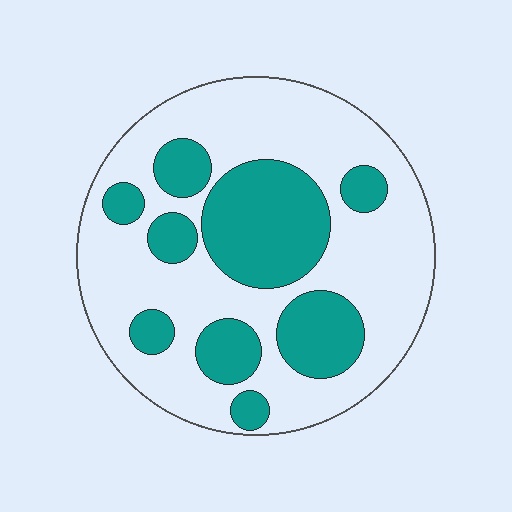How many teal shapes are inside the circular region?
9.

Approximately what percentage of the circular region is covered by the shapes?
Approximately 35%.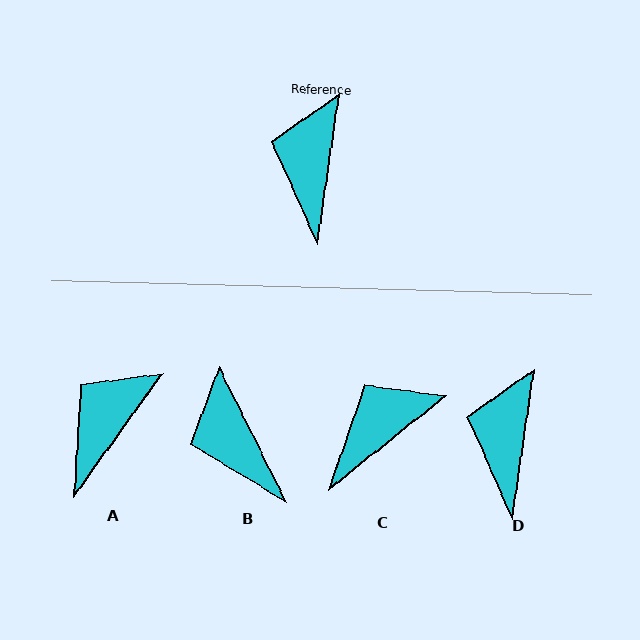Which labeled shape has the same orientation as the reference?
D.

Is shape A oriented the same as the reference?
No, it is off by about 27 degrees.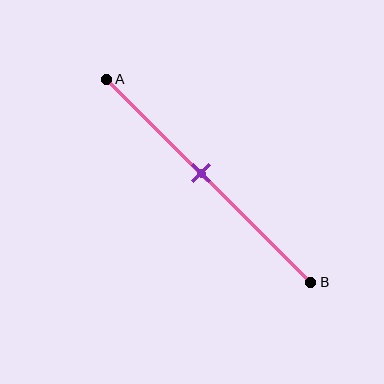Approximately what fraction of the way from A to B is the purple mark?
The purple mark is approximately 45% of the way from A to B.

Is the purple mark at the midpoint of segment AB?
No, the mark is at about 45% from A, not at the 50% midpoint.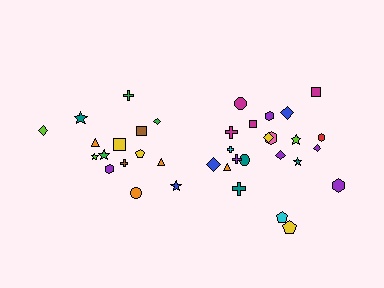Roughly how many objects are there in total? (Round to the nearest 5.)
Roughly 35 objects in total.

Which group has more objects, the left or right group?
The right group.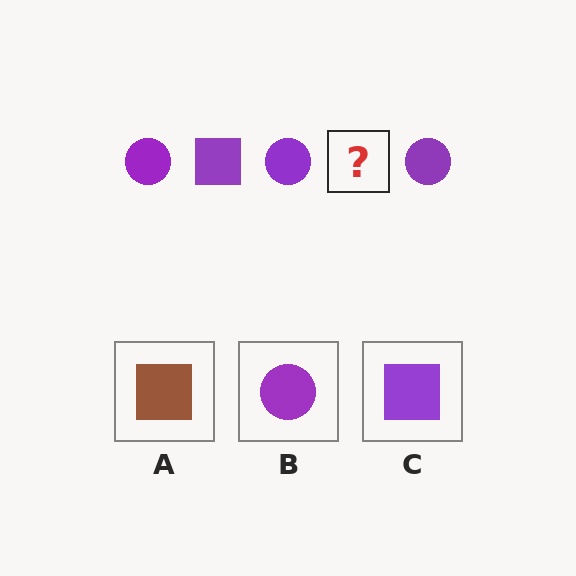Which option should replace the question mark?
Option C.